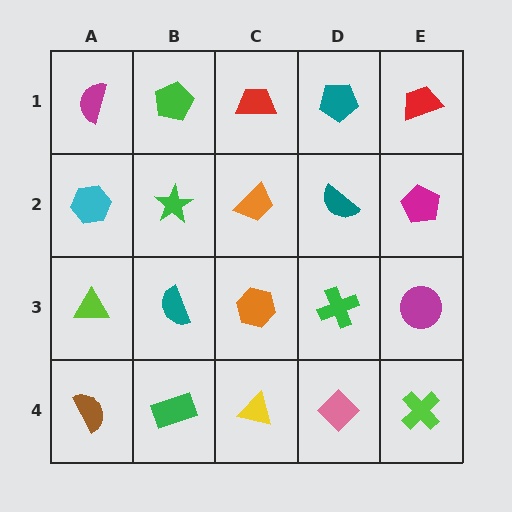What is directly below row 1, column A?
A cyan hexagon.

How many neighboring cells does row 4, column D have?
3.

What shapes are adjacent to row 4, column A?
A lime triangle (row 3, column A), a green rectangle (row 4, column B).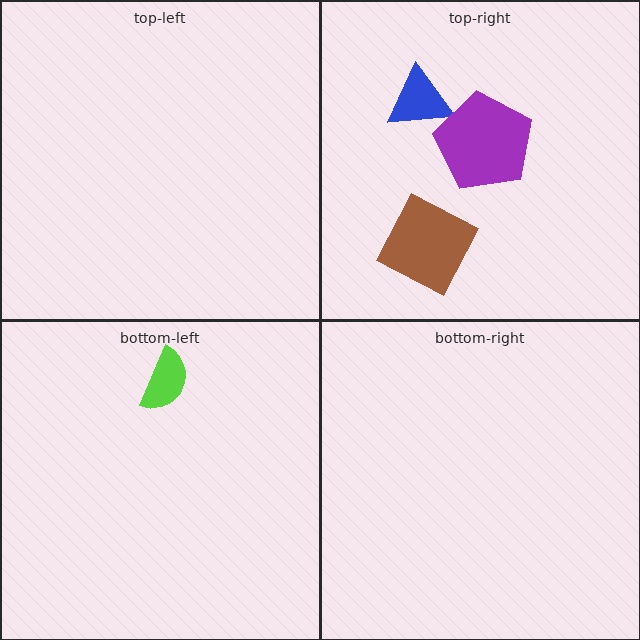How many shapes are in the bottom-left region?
1.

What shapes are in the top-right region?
The brown square, the blue triangle, the purple pentagon.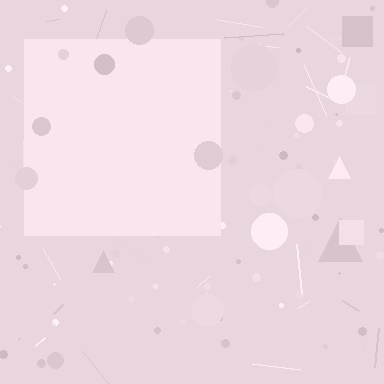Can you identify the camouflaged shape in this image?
The camouflaged shape is a square.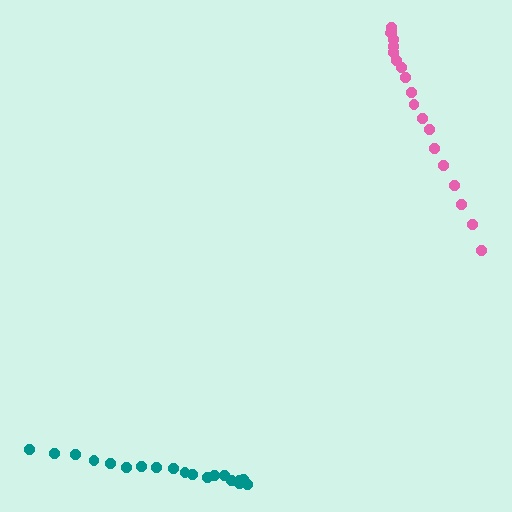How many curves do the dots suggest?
There are 2 distinct paths.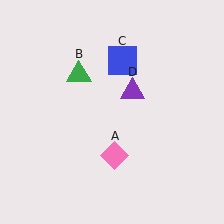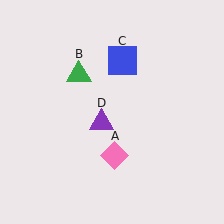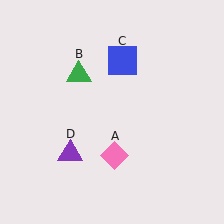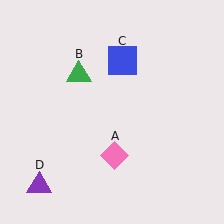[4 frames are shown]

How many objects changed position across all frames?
1 object changed position: purple triangle (object D).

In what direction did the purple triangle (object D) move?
The purple triangle (object D) moved down and to the left.